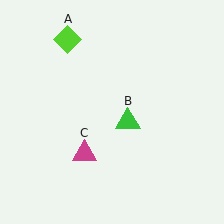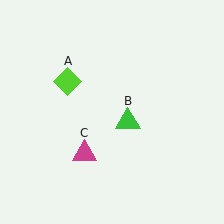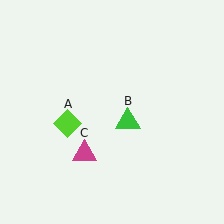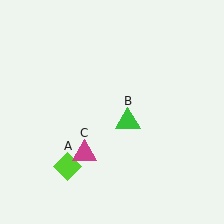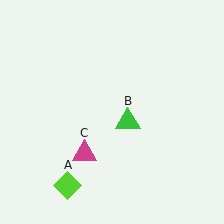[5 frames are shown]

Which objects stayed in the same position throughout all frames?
Green triangle (object B) and magenta triangle (object C) remained stationary.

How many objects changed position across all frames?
1 object changed position: lime diamond (object A).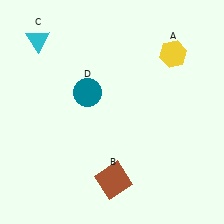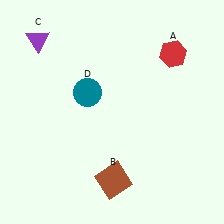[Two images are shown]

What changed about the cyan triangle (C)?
In Image 1, C is cyan. In Image 2, it changed to purple.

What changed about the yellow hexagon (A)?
In Image 1, A is yellow. In Image 2, it changed to red.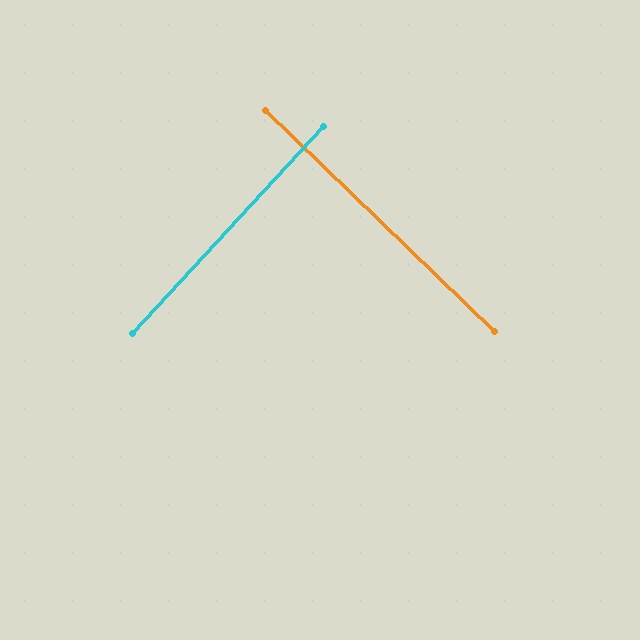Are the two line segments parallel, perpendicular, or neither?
Perpendicular — they meet at approximately 89°.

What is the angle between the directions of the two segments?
Approximately 89 degrees.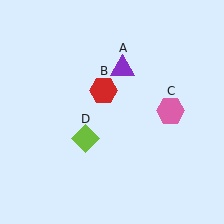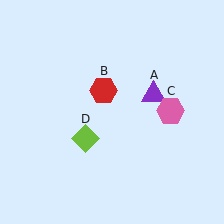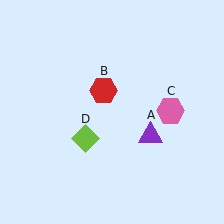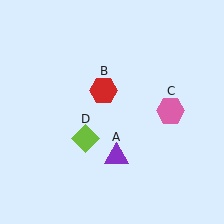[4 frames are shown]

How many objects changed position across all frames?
1 object changed position: purple triangle (object A).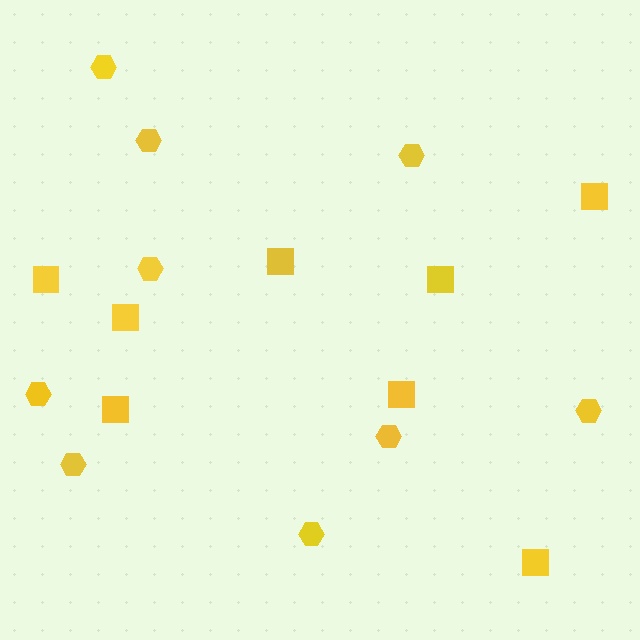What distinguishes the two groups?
There are 2 groups: one group of hexagons (9) and one group of squares (8).